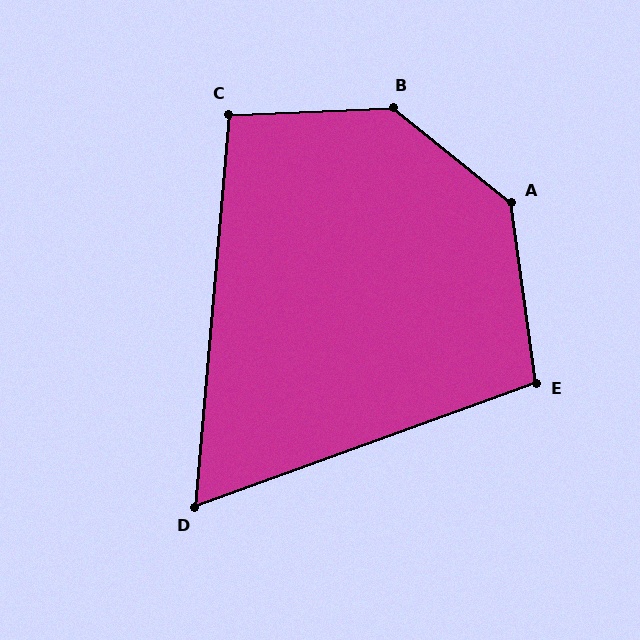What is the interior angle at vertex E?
Approximately 102 degrees (obtuse).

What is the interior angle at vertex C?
Approximately 97 degrees (obtuse).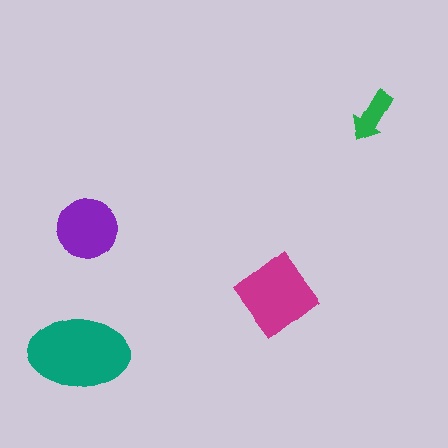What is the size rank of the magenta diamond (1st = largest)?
2nd.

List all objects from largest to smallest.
The teal ellipse, the magenta diamond, the purple circle, the green arrow.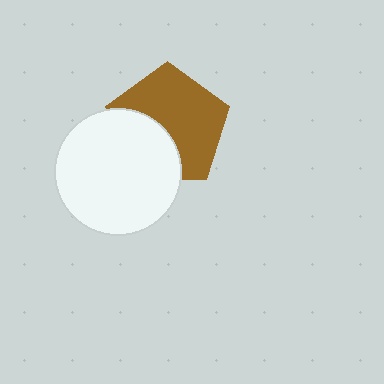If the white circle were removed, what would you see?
You would see the complete brown pentagon.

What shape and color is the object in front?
The object in front is a white circle.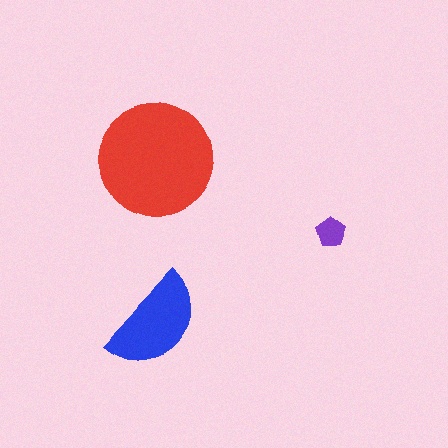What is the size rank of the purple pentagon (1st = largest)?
3rd.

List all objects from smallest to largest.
The purple pentagon, the blue semicircle, the red circle.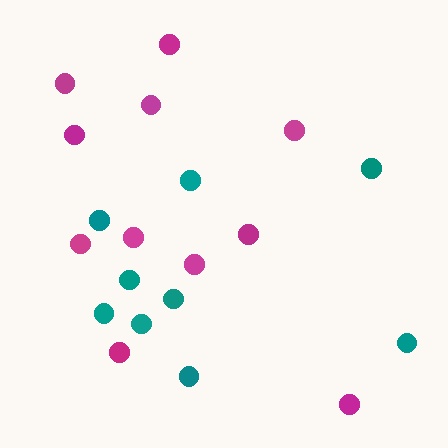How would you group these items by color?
There are 2 groups: one group of teal circles (9) and one group of magenta circles (11).